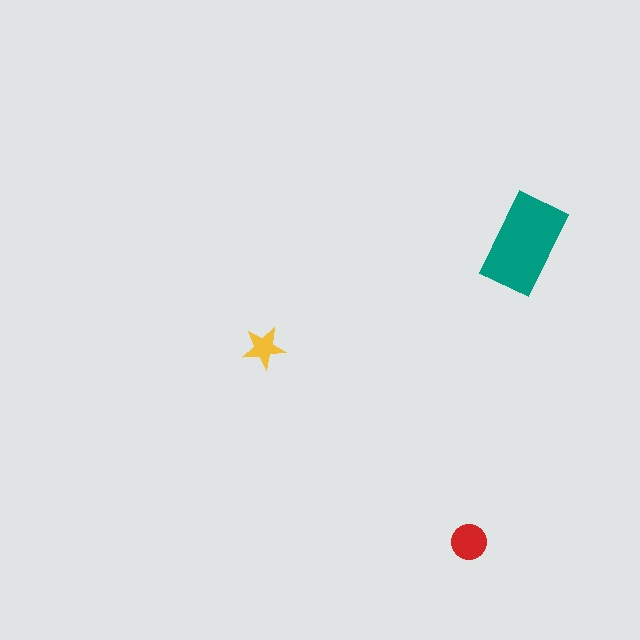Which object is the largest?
The teal rectangle.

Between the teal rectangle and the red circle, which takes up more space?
The teal rectangle.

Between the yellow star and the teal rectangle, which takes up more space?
The teal rectangle.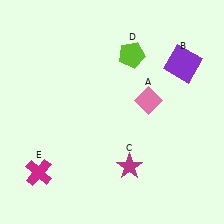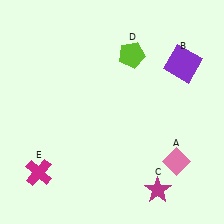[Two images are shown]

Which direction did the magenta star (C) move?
The magenta star (C) moved right.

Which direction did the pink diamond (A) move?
The pink diamond (A) moved down.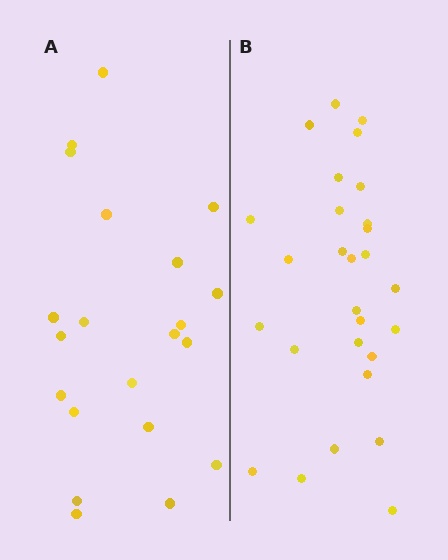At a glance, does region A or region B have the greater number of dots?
Region B (the right region) has more dots.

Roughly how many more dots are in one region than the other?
Region B has roughly 8 or so more dots than region A.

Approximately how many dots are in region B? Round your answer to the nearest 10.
About 30 dots. (The exact count is 28, which rounds to 30.)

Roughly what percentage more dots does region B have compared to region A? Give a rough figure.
About 35% more.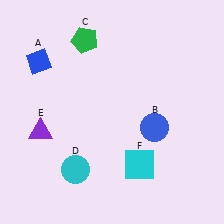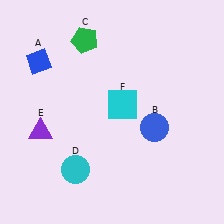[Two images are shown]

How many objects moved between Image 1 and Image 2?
1 object moved between the two images.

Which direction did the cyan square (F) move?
The cyan square (F) moved up.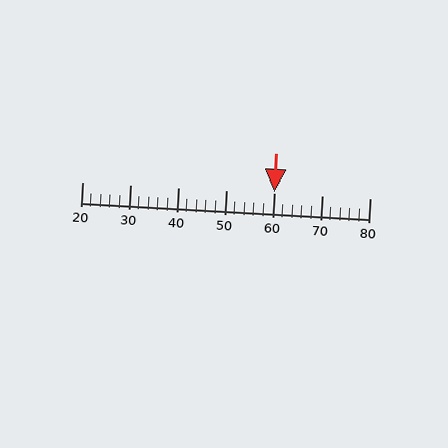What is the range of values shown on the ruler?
The ruler shows values from 20 to 80.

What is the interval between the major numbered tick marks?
The major tick marks are spaced 10 units apart.